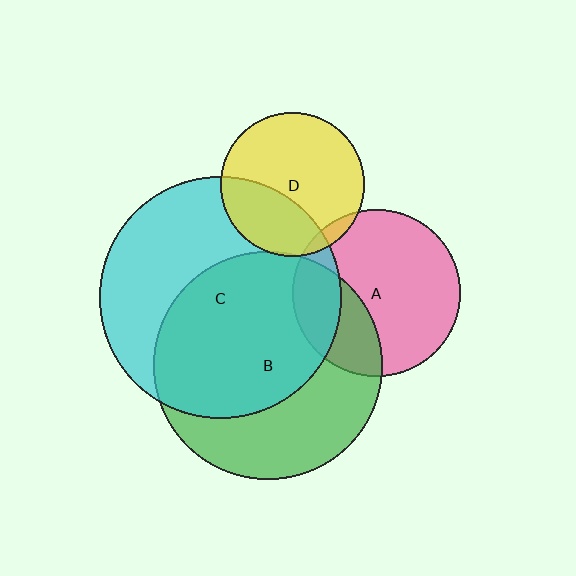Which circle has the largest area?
Circle C (cyan).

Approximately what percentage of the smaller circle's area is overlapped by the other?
Approximately 35%.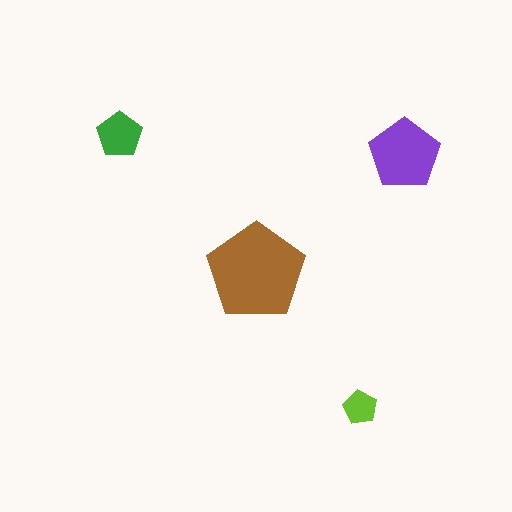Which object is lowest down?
The lime pentagon is bottommost.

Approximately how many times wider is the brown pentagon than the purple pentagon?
About 1.5 times wider.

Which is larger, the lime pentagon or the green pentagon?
The green one.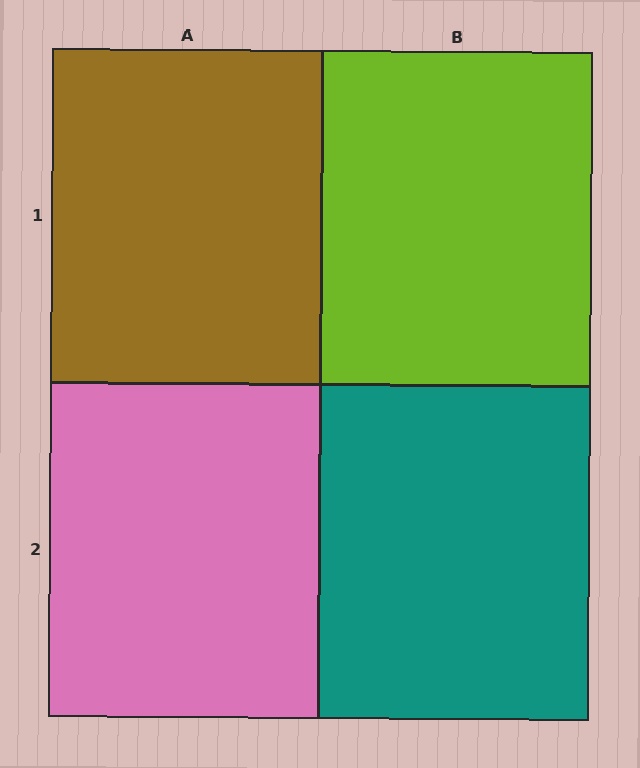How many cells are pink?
1 cell is pink.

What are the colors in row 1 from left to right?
Brown, lime.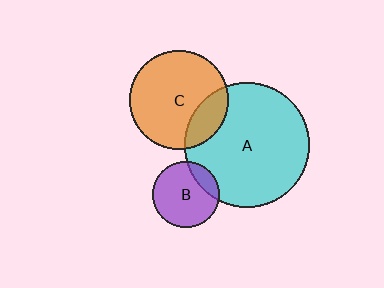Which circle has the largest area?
Circle A (cyan).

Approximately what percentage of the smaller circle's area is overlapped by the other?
Approximately 15%.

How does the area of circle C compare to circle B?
Approximately 2.2 times.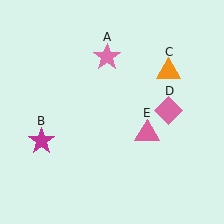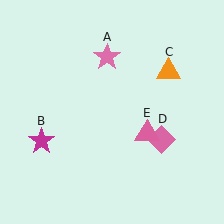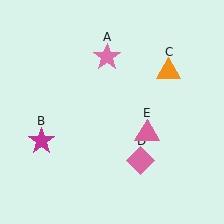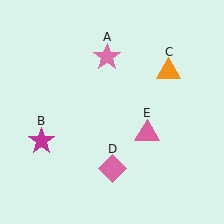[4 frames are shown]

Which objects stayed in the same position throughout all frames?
Pink star (object A) and magenta star (object B) and orange triangle (object C) and pink triangle (object E) remained stationary.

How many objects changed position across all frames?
1 object changed position: pink diamond (object D).